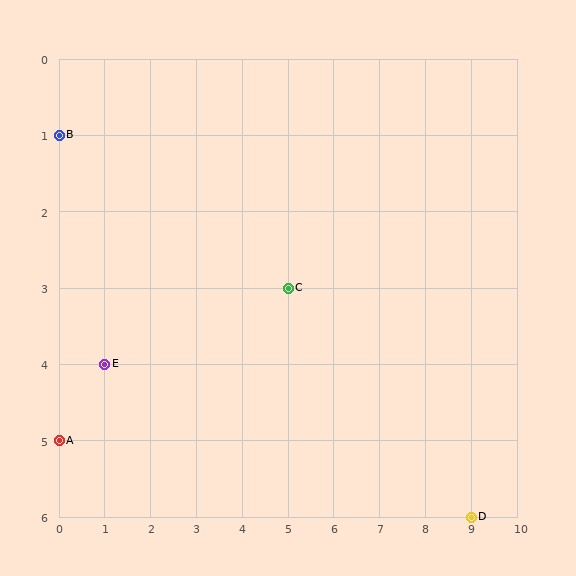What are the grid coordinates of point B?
Point B is at grid coordinates (0, 1).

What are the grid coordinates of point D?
Point D is at grid coordinates (9, 6).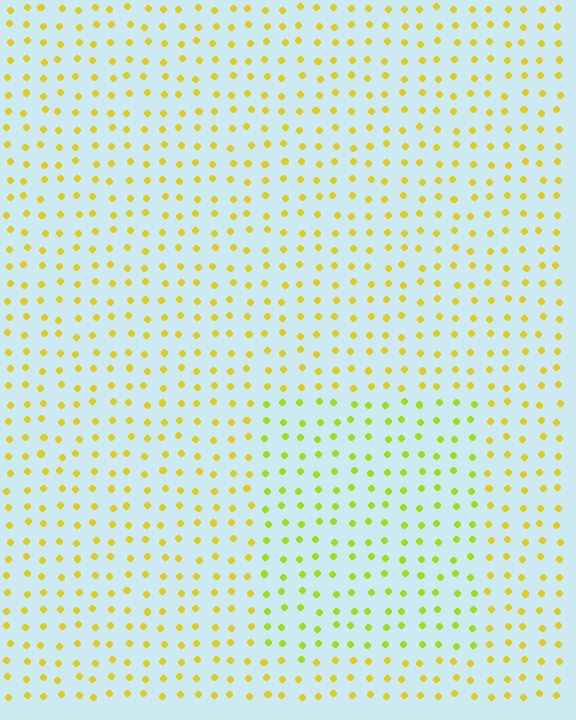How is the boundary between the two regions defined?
The boundary is defined purely by a slight shift in hue (about 27 degrees). Spacing, size, and orientation are identical on both sides.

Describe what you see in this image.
The image is filled with small yellow elements in a uniform arrangement. A rectangle-shaped region is visible where the elements are tinted to a slightly different hue, forming a subtle color boundary.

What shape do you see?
I see a rectangle.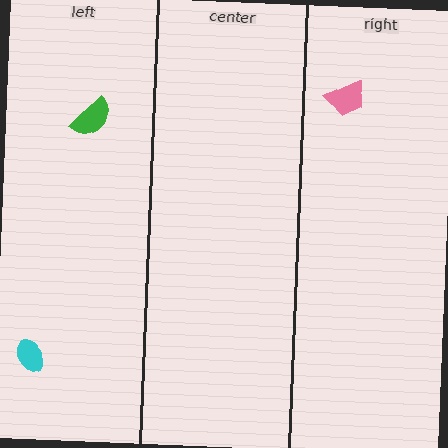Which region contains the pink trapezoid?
The right region.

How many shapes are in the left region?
2.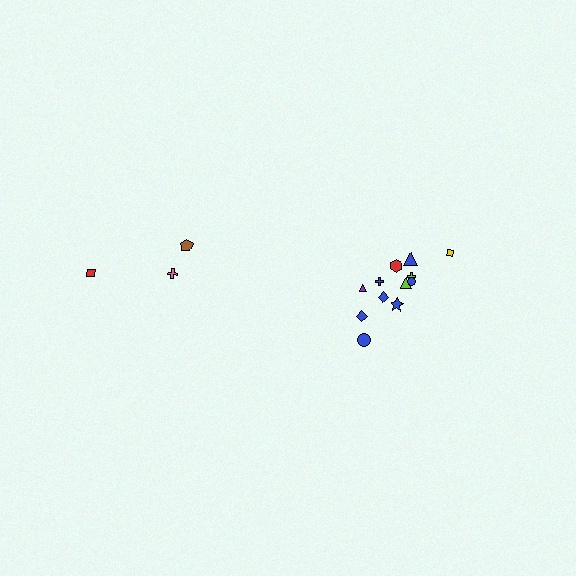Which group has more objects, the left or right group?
The right group.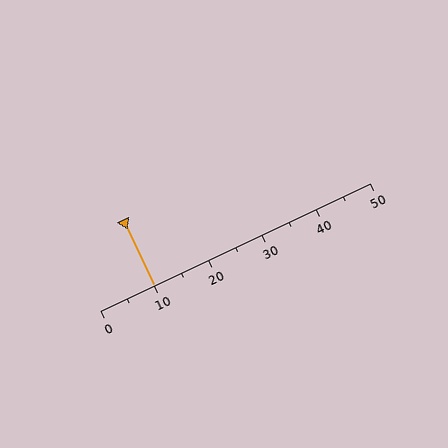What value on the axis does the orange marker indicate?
The marker indicates approximately 10.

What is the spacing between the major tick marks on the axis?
The major ticks are spaced 10 apart.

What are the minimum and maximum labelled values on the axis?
The axis runs from 0 to 50.